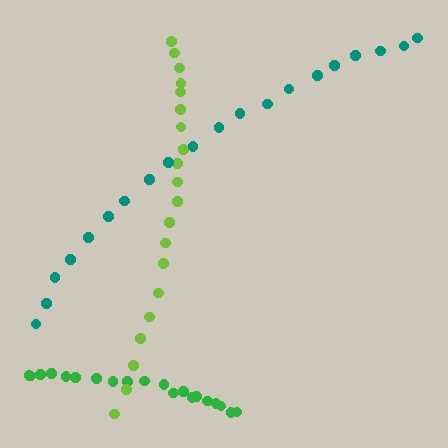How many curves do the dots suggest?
There are 3 distinct paths.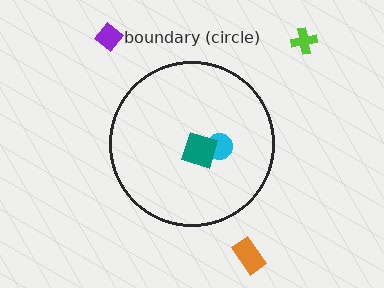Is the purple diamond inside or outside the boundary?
Outside.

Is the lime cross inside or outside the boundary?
Outside.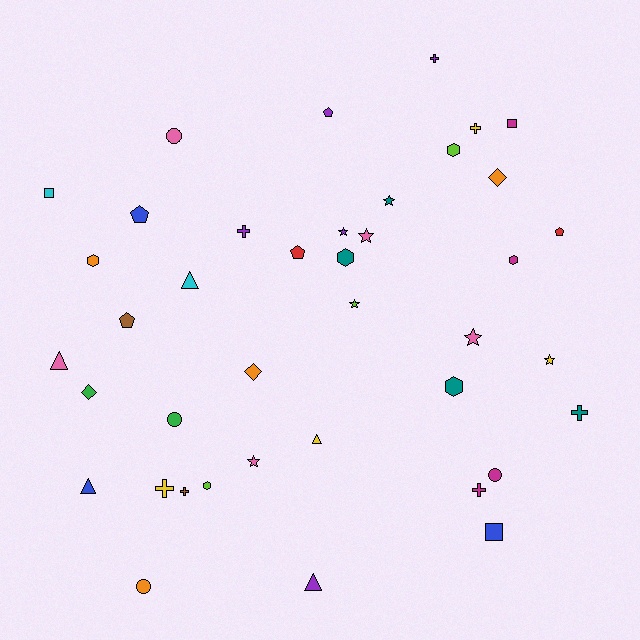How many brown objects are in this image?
There are 2 brown objects.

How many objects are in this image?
There are 40 objects.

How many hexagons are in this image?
There are 6 hexagons.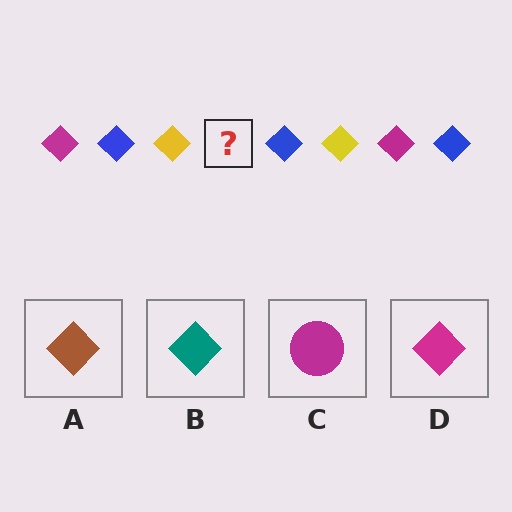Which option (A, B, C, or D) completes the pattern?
D.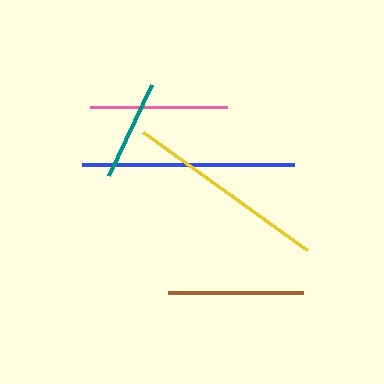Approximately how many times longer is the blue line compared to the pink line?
The blue line is approximately 1.6 times the length of the pink line.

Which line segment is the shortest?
The teal line is the shortest at approximately 100 pixels.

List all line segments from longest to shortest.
From longest to shortest: blue, yellow, pink, brown, teal.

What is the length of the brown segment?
The brown segment is approximately 136 pixels long.